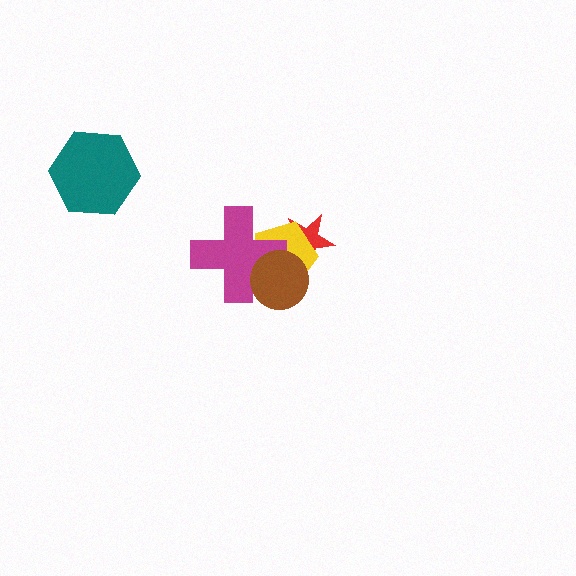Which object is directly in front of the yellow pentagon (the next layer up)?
The magenta cross is directly in front of the yellow pentagon.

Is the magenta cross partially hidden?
Yes, it is partially covered by another shape.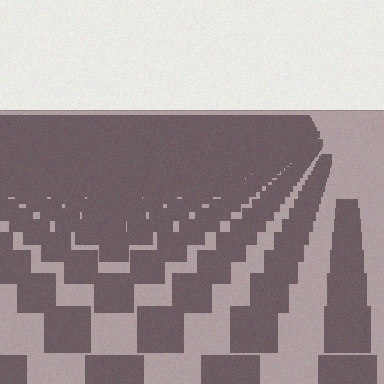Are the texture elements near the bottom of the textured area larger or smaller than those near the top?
Larger. Near the bottom, elements are closer to the viewer and appear at a bigger on-screen size.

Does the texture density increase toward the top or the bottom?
Density increases toward the top.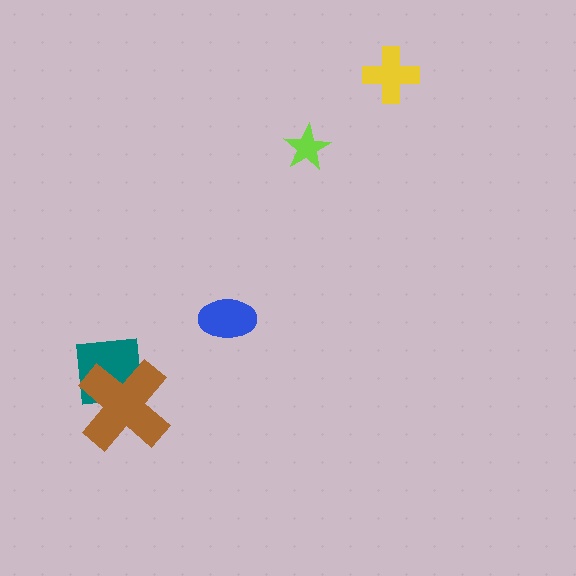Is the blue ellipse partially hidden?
No, no other shape covers it.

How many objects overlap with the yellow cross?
0 objects overlap with the yellow cross.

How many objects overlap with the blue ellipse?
0 objects overlap with the blue ellipse.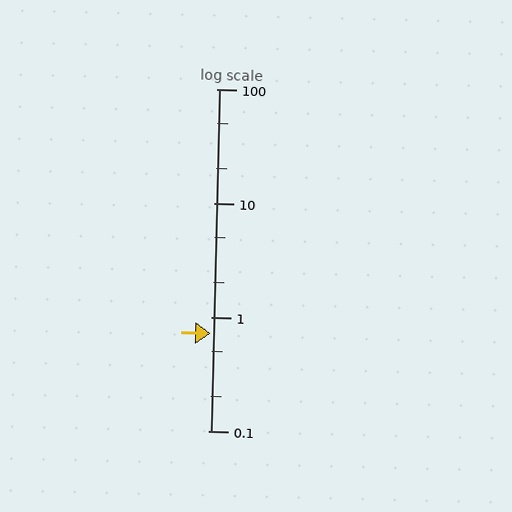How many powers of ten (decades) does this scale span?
The scale spans 3 decades, from 0.1 to 100.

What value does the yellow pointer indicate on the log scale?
The pointer indicates approximately 0.71.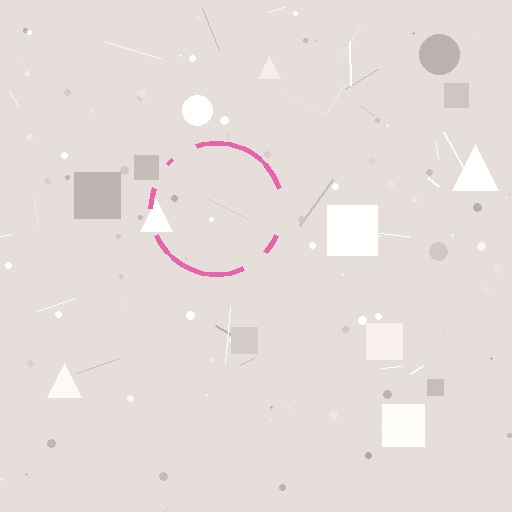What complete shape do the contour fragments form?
The contour fragments form a circle.